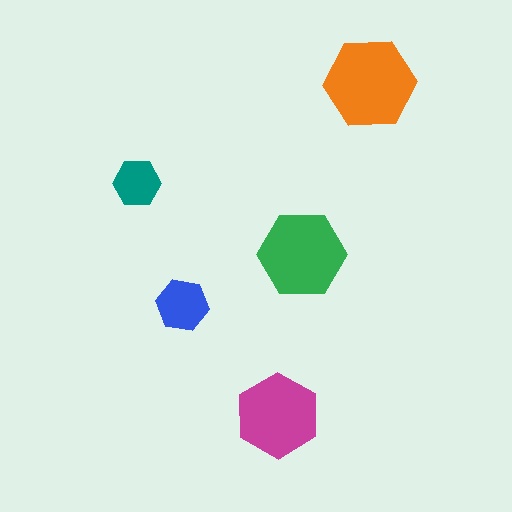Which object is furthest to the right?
The orange hexagon is rightmost.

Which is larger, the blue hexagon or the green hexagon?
The green one.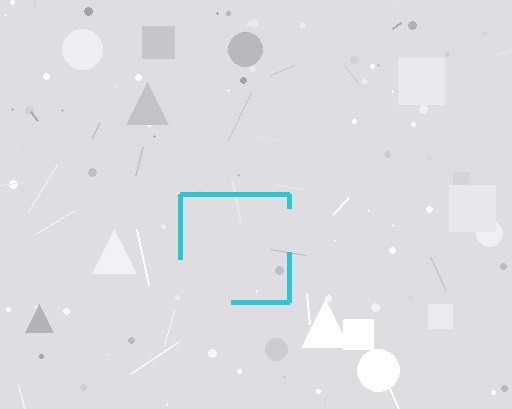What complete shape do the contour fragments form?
The contour fragments form a square.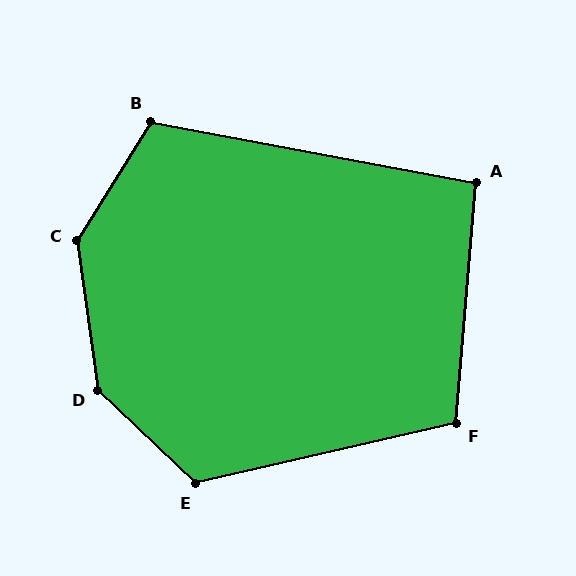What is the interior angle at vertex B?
Approximately 111 degrees (obtuse).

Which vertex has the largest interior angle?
D, at approximately 141 degrees.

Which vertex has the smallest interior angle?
A, at approximately 96 degrees.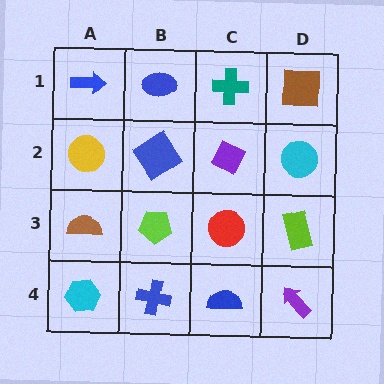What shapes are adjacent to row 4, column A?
A brown semicircle (row 3, column A), a blue cross (row 4, column B).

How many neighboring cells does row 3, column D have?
3.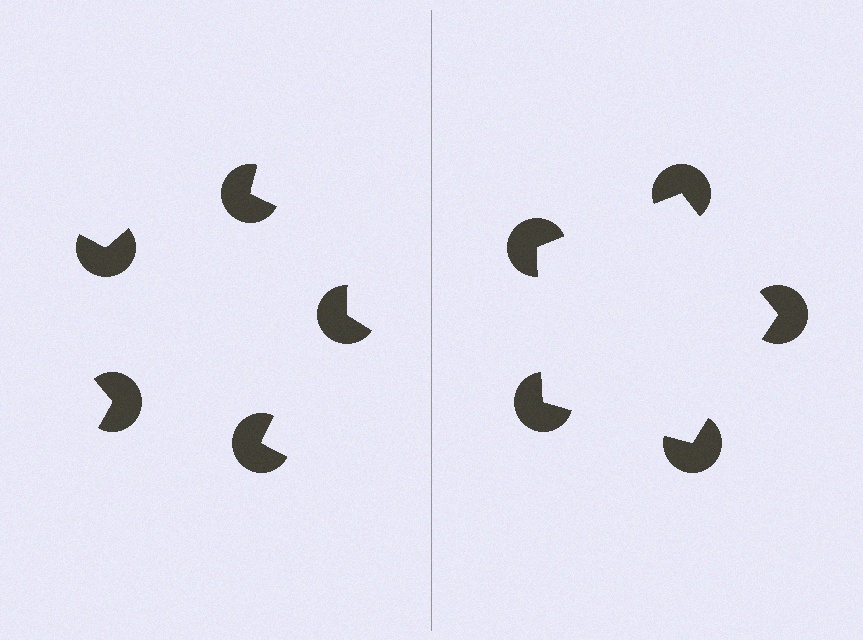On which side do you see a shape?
An illusory pentagon appears on the right side. On the left side the wedge cuts are rotated, so no coherent shape forms.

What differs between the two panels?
The pac-man discs are positioned identically on both sides; only the wedge orientations differ. On the right they align to a pentagon; on the left they are misaligned.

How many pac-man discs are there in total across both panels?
10 — 5 on each side.